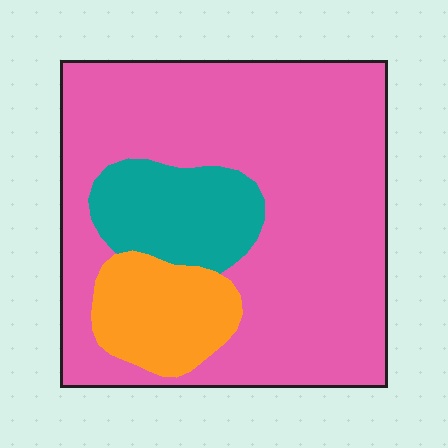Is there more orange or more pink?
Pink.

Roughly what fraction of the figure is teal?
Teal takes up less than a sixth of the figure.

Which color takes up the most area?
Pink, at roughly 75%.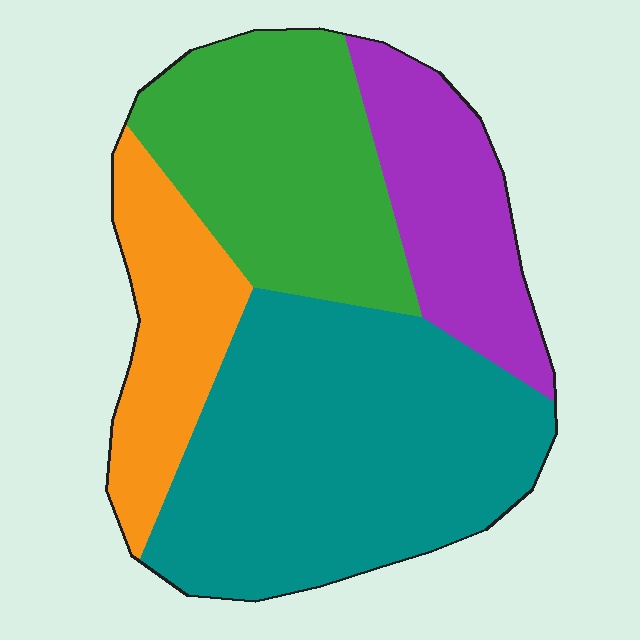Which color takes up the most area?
Teal, at roughly 40%.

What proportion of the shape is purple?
Purple covers roughly 15% of the shape.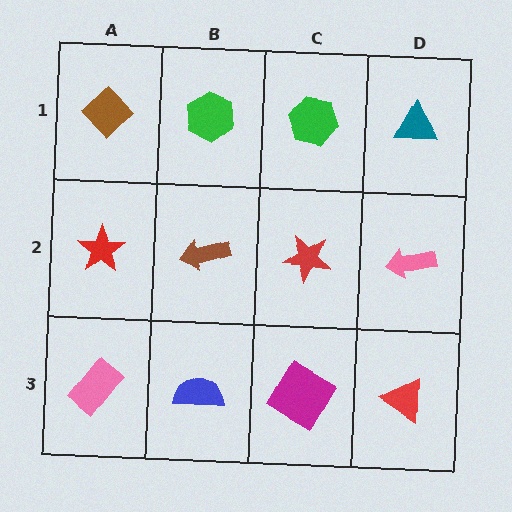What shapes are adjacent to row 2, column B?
A green hexagon (row 1, column B), a blue semicircle (row 3, column B), a red star (row 2, column A), a red star (row 2, column C).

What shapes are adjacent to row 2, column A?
A brown diamond (row 1, column A), a pink rectangle (row 3, column A), a brown arrow (row 2, column B).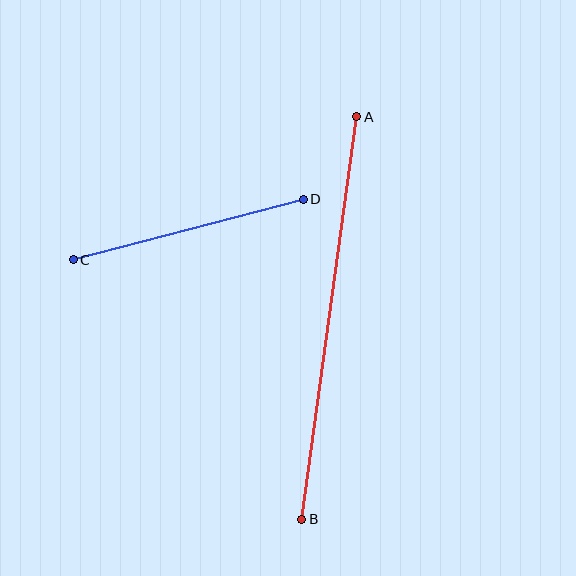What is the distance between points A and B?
The distance is approximately 406 pixels.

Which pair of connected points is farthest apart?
Points A and B are farthest apart.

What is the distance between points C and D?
The distance is approximately 238 pixels.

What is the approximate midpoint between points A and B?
The midpoint is at approximately (329, 318) pixels.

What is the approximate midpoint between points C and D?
The midpoint is at approximately (188, 230) pixels.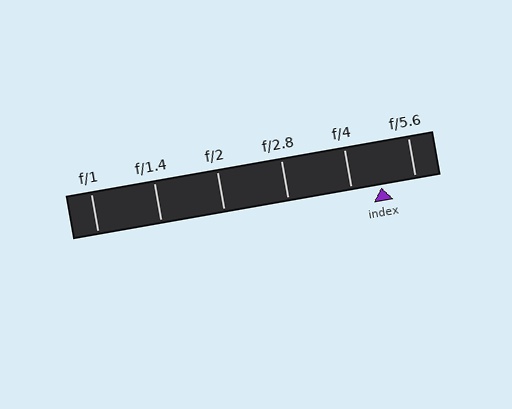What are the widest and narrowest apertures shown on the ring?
The widest aperture shown is f/1 and the narrowest is f/5.6.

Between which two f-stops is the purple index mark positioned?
The index mark is between f/4 and f/5.6.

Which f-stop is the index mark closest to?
The index mark is closest to f/4.